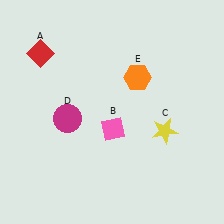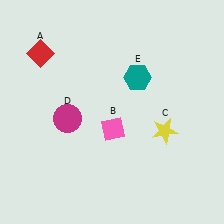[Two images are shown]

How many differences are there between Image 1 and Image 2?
There is 1 difference between the two images.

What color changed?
The hexagon (E) changed from orange in Image 1 to teal in Image 2.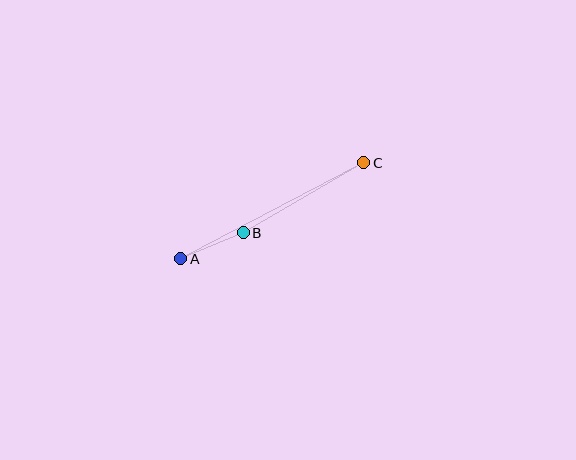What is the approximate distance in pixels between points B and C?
The distance between B and C is approximately 139 pixels.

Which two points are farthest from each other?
Points A and C are farthest from each other.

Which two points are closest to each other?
Points A and B are closest to each other.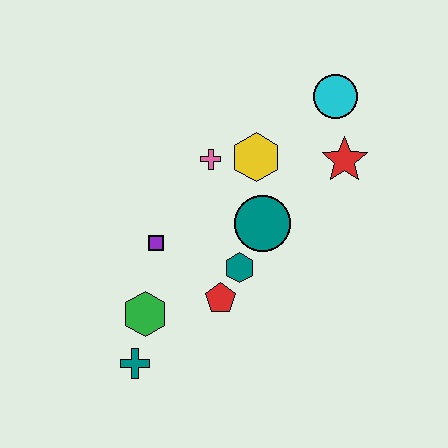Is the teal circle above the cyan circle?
No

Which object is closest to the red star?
The cyan circle is closest to the red star.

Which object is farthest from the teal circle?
The teal cross is farthest from the teal circle.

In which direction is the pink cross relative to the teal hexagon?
The pink cross is above the teal hexagon.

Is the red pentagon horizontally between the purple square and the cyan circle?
Yes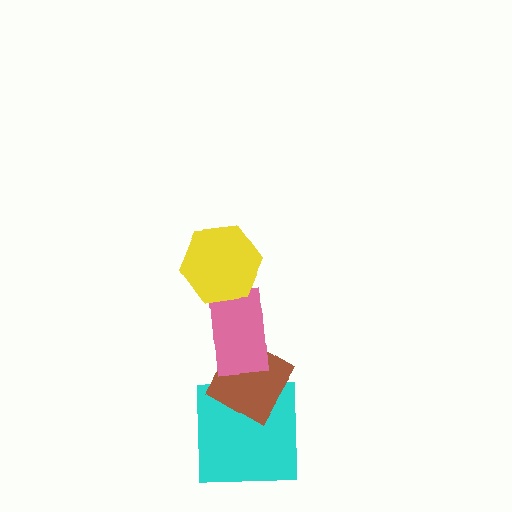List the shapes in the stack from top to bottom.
From top to bottom: the yellow hexagon, the pink rectangle, the brown diamond, the cyan square.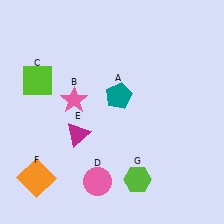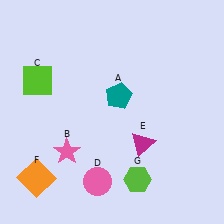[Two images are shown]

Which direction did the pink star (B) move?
The pink star (B) moved down.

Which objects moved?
The objects that moved are: the pink star (B), the magenta triangle (E).